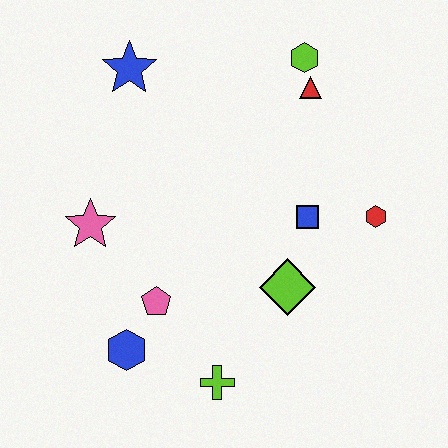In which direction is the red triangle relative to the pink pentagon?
The red triangle is above the pink pentagon.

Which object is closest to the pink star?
The pink pentagon is closest to the pink star.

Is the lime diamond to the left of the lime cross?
No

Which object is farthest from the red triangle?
The blue hexagon is farthest from the red triangle.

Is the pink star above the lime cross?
Yes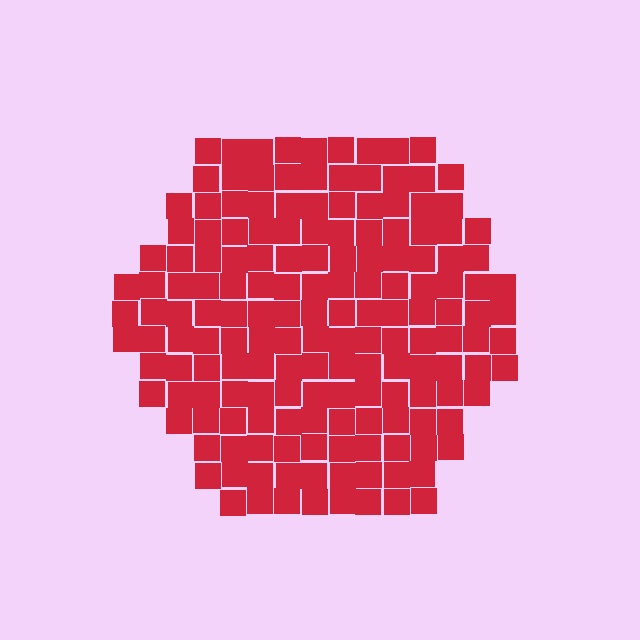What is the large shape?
The large shape is a hexagon.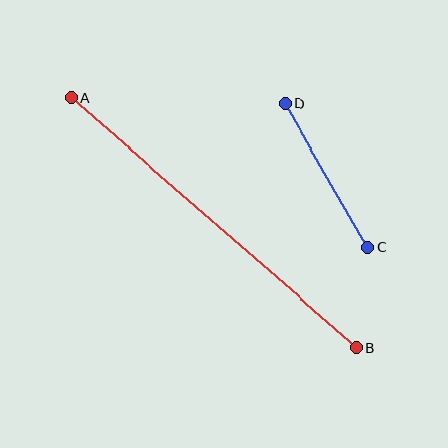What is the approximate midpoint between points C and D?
The midpoint is at approximately (326, 175) pixels.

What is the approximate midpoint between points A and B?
The midpoint is at approximately (214, 223) pixels.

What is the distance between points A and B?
The distance is approximately 379 pixels.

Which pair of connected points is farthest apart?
Points A and B are farthest apart.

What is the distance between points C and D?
The distance is approximately 166 pixels.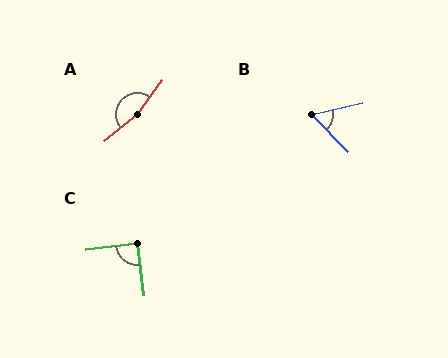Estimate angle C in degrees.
Approximately 90 degrees.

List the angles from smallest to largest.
B (58°), C (90°), A (165°).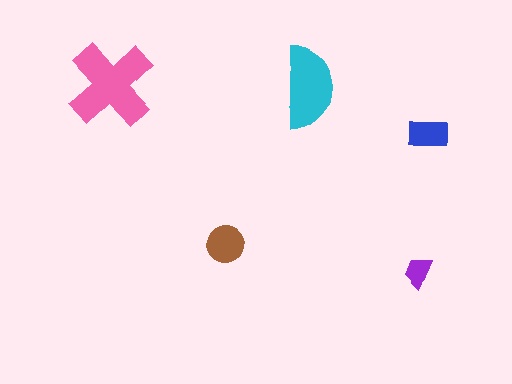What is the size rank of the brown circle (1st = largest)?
3rd.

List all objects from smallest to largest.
The purple trapezoid, the blue rectangle, the brown circle, the cyan semicircle, the pink cross.